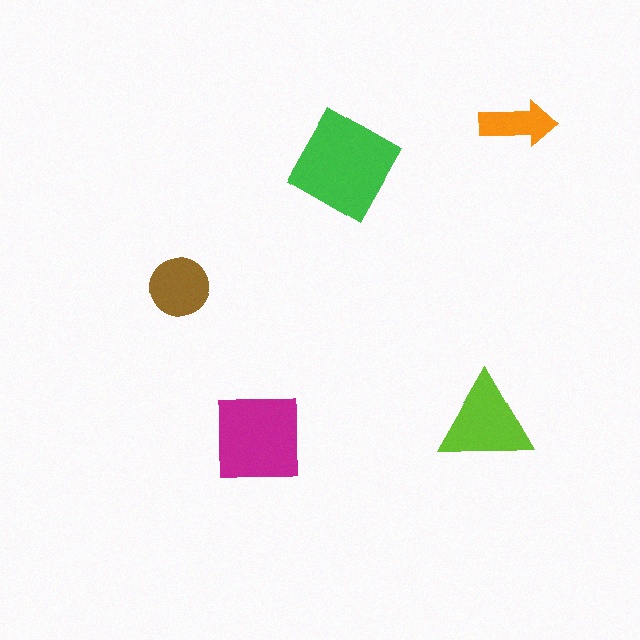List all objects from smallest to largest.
The orange arrow, the brown circle, the lime triangle, the magenta square, the green diamond.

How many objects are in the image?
There are 5 objects in the image.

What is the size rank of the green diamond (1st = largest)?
1st.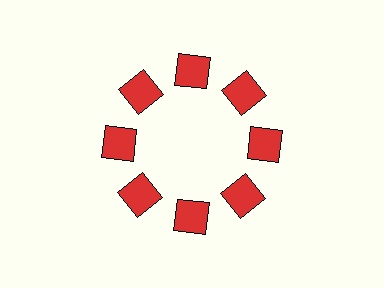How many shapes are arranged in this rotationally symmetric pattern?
There are 8 shapes, arranged in 8 groups of 1.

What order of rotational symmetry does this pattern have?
This pattern has 8-fold rotational symmetry.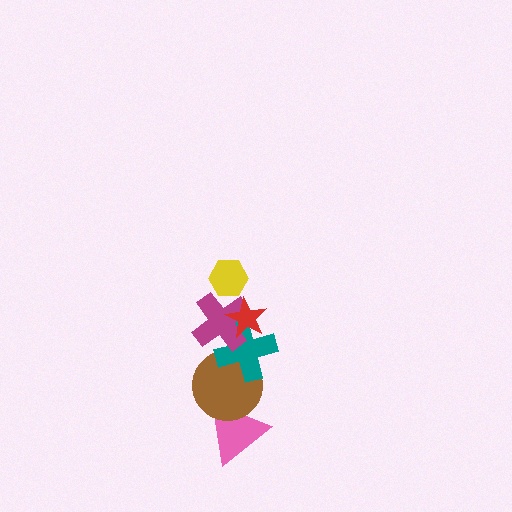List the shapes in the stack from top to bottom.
From top to bottom: the yellow hexagon, the red star, the magenta cross, the teal cross, the brown circle, the pink triangle.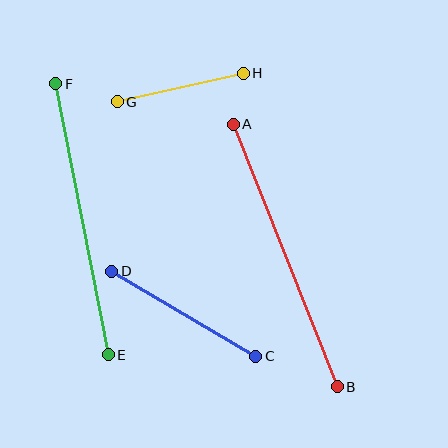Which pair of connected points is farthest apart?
Points A and B are farthest apart.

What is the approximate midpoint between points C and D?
The midpoint is at approximately (184, 314) pixels.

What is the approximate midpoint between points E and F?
The midpoint is at approximately (82, 219) pixels.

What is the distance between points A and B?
The distance is approximately 283 pixels.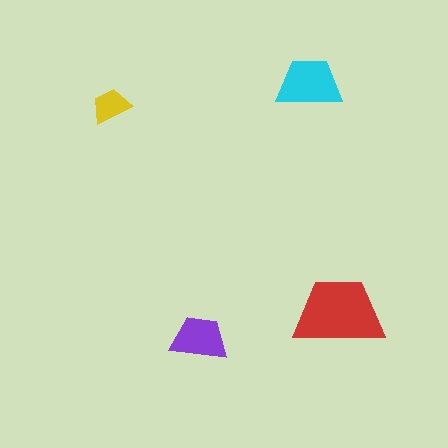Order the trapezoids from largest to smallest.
the red one, the cyan one, the purple one, the yellow one.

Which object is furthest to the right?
The red trapezoid is rightmost.